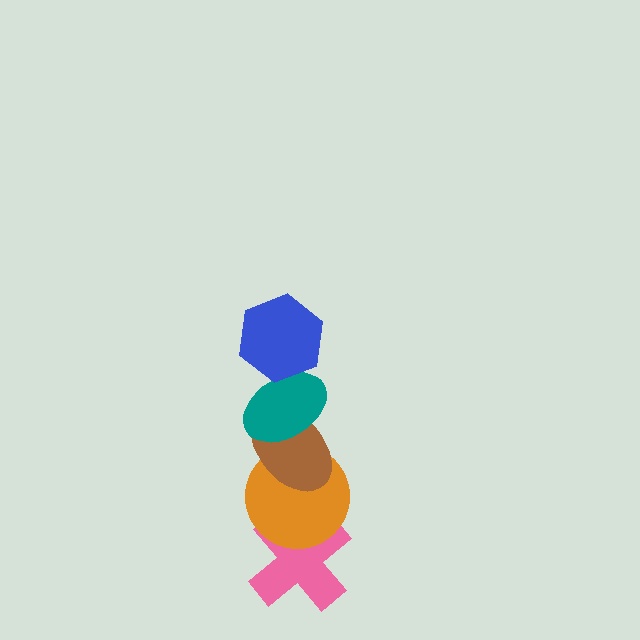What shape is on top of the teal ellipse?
The blue hexagon is on top of the teal ellipse.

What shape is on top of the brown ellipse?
The teal ellipse is on top of the brown ellipse.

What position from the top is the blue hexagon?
The blue hexagon is 1st from the top.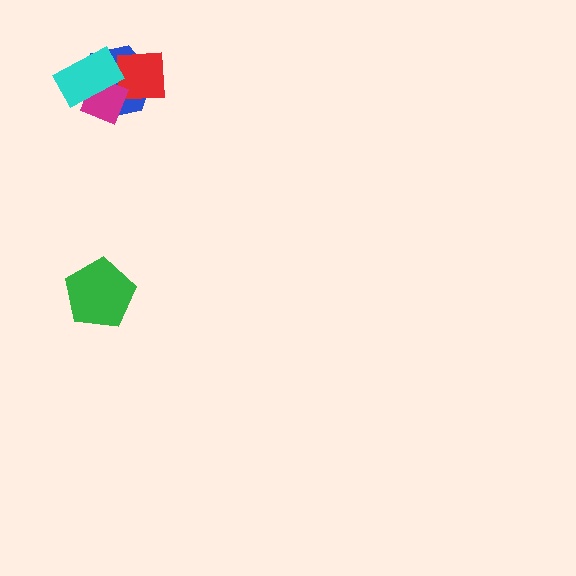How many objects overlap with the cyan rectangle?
3 objects overlap with the cyan rectangle.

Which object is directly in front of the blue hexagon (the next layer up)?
The red square is directly in front of the blue hexagon.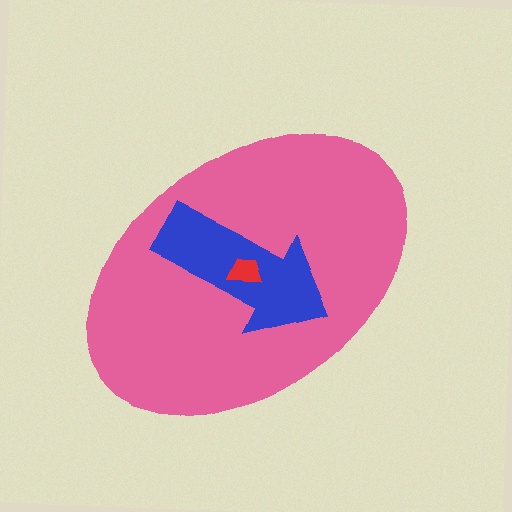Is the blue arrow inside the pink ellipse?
Yes.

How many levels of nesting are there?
3.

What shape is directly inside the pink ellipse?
The blue arrow.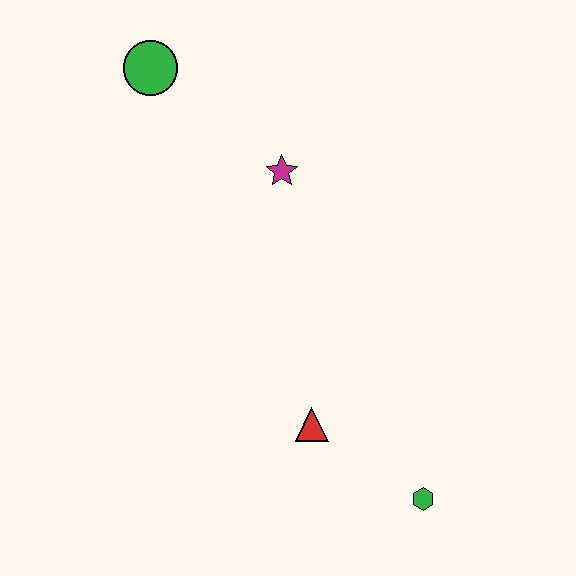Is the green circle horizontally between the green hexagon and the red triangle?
No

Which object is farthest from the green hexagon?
The green circle is farthest from the green hexagon.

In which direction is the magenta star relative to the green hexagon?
The magenta star is above the green hexagon.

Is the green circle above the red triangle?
Yes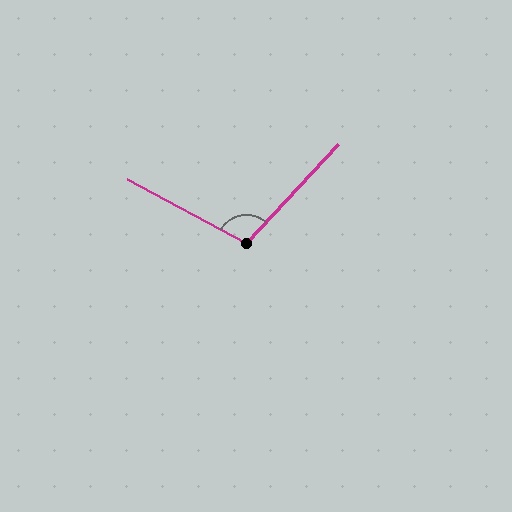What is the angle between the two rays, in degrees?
Approximately 104 degrees.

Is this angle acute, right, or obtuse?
It is obtuse.